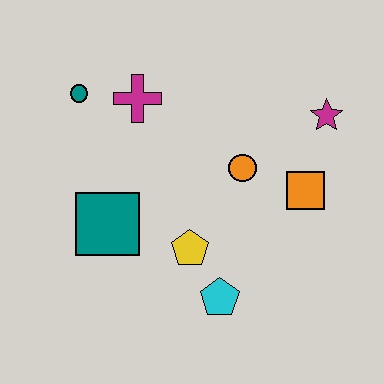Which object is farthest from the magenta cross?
The cyan pentagon is farthest from the magenta cross.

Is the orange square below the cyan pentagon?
No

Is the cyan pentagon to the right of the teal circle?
Yes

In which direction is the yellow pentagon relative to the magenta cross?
The yellow pentagon is below the magenta cross.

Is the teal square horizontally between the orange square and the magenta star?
No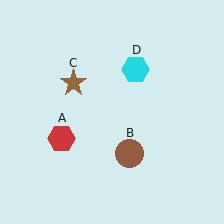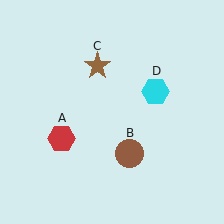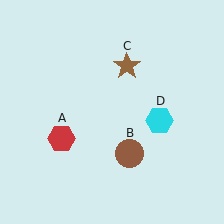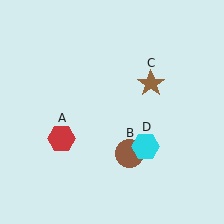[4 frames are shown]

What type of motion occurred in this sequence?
The brown star (object C), cyan hexagon (object D) rotated clockwise around the center of the scene.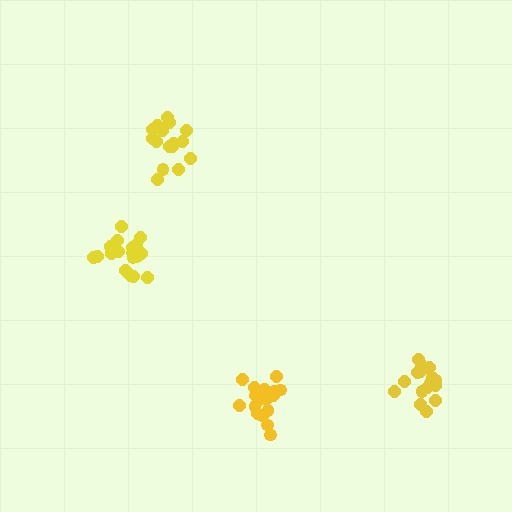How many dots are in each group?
Group 1: 16 dots, Group 2: 19 dots, Group 3: 21 dots, Group 4: 17 dots (73 total).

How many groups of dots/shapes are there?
There are 4 groups.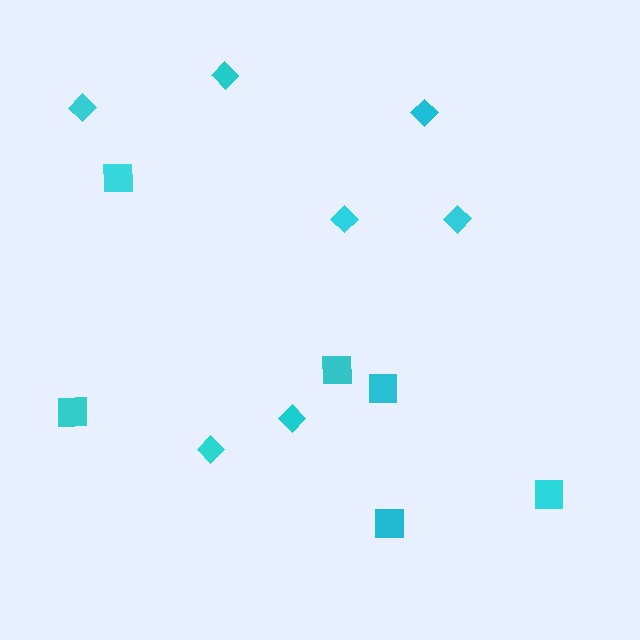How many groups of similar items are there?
There are 2 groups: one group of diamonds (7) and one group of squares (6).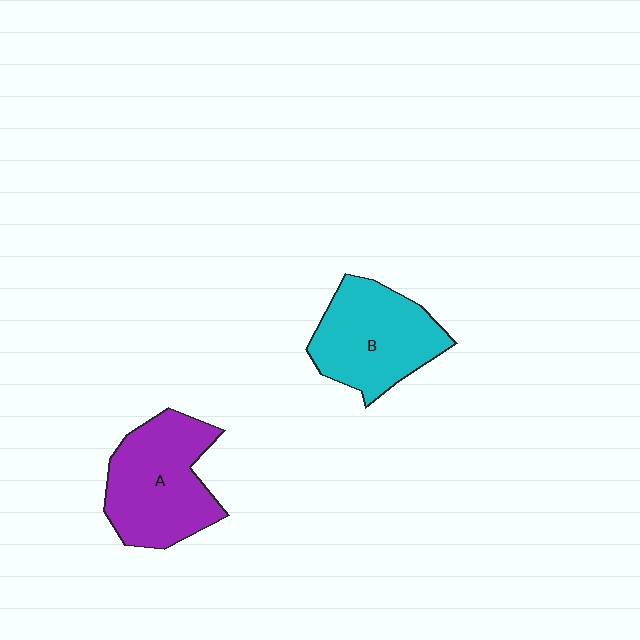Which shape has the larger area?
Shape A (purple).